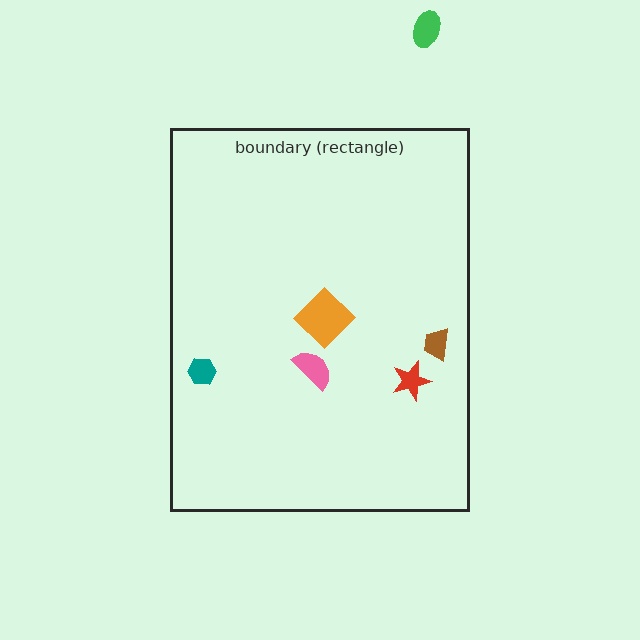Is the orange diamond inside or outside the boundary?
Inside.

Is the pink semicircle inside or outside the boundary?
Inside.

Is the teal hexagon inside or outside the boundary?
Inside.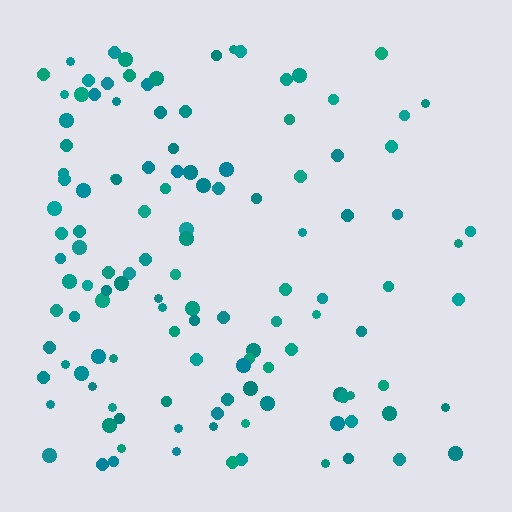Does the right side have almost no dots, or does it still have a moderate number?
Still a moderate number, just noticeably fewer than the left.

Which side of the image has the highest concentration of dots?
The left.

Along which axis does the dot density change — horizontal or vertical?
Horizontal.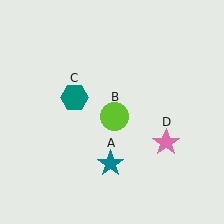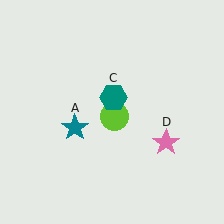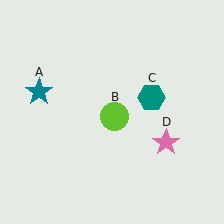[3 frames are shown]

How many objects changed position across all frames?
2 objects changed position: teal star (object A), teal hexagon (object C).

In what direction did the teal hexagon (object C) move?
The teal hexagon (object C) moved right.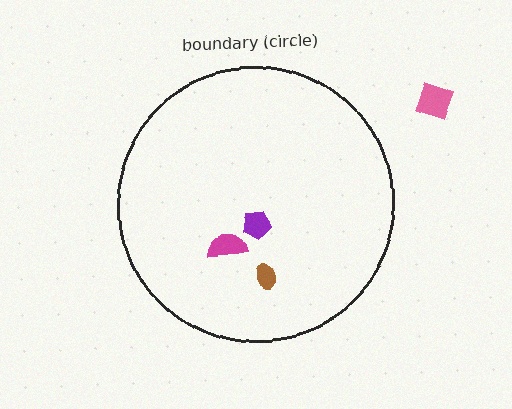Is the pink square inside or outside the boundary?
Outside.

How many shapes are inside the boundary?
3 inside, 1 outside.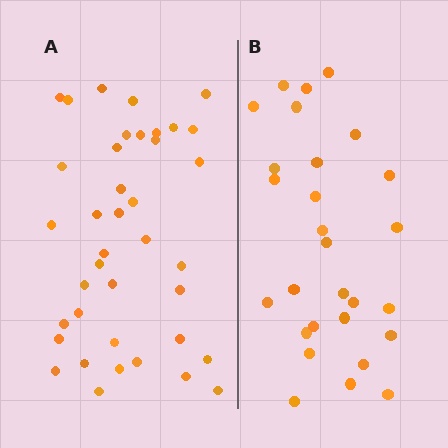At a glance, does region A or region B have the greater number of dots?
Region A (the left region) has more dots.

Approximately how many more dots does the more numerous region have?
Region A has roughly 12 or so more dots than region B.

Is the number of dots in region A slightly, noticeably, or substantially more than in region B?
Region A has noticeably more, but not dramatically so. The ratio is roughly 1.4 to 1.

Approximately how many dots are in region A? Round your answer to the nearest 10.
About 40 dots. (The exact count is 39, which rounds to 40.)